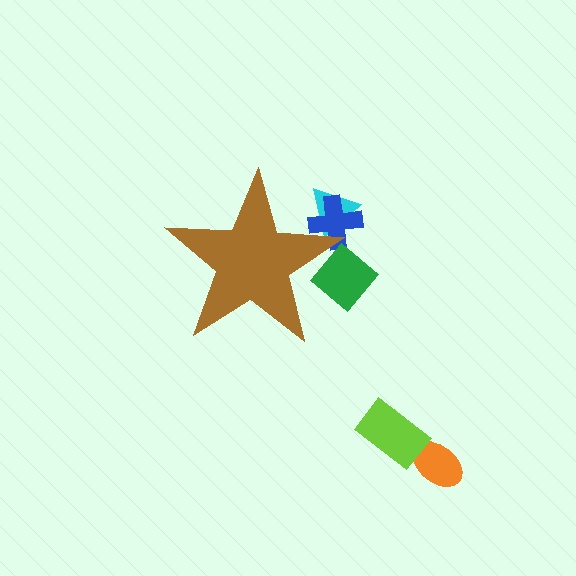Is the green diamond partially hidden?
Yes, the green diamond is partially hidden behind the brown star.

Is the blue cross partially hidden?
Yes, the blue cross is partially hidden behind the brown star.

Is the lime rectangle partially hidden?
No, the lime rectangle is fully visible.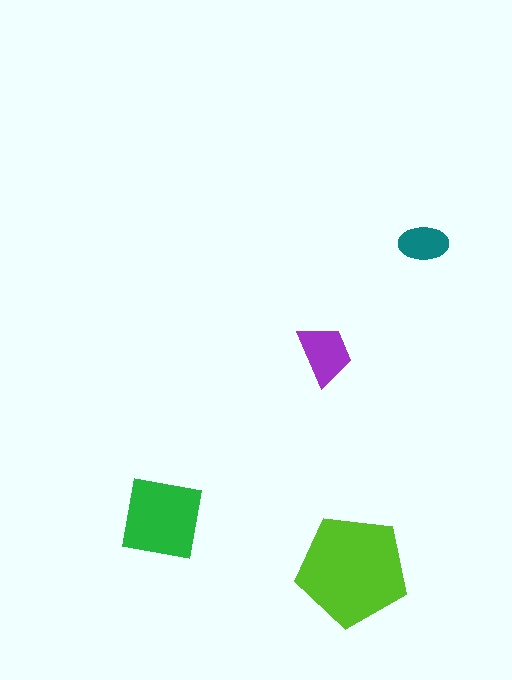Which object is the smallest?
The teal ellipse.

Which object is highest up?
The teal ellipse is topmost.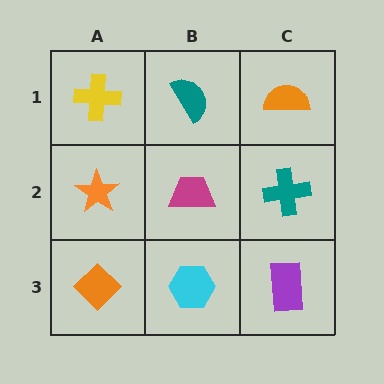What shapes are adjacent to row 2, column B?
A teal semicircle (row 1, column B), a cyan hexagon (row 3, column B), an orange star (row 2, column A), a teal cross (row 2, column C).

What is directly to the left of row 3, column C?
A cyan hexagon.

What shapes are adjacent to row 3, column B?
A magenta trapezoid (row 2, column B), an orange diamond (row 3, column A), a purple rectangle (row 3, column C).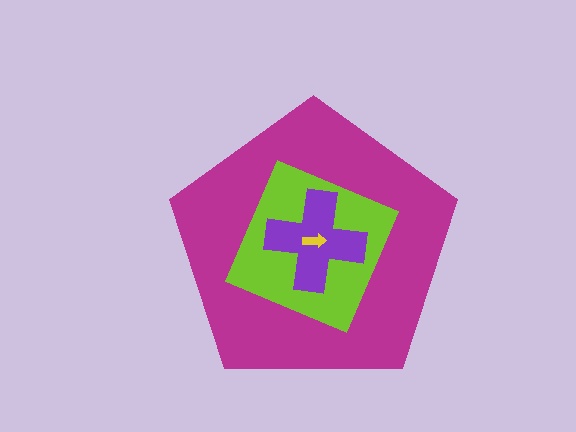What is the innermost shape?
The yellow arrow.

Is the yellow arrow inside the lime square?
Yes.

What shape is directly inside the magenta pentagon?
The lime square.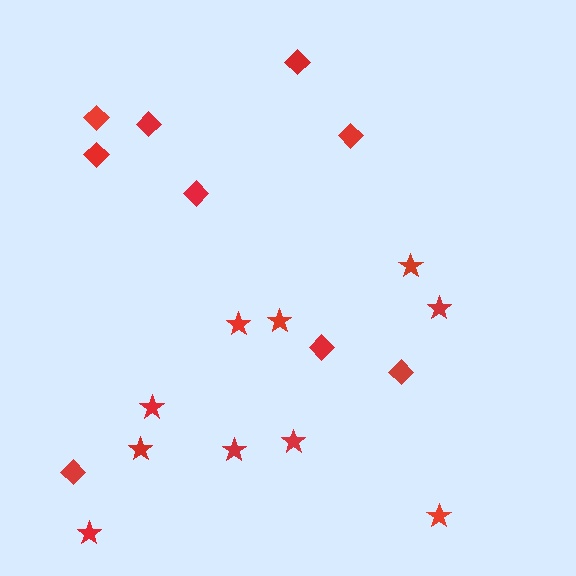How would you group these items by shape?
There are 2 groups: one group of stars (10) and one group of diamonds (9).